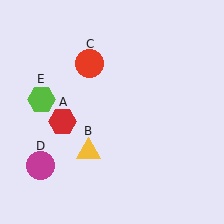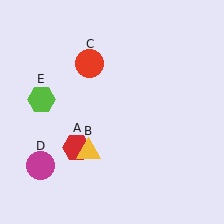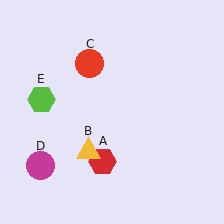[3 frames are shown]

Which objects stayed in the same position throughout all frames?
Yellow triangle (object B) and red circle (object C) and magenta circle (object D) and lime hexagon (object E) remained stationary.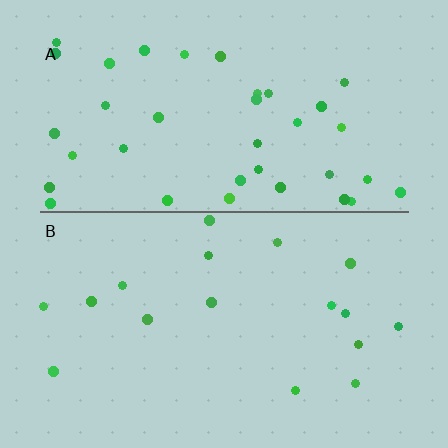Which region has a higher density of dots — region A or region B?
A (the top).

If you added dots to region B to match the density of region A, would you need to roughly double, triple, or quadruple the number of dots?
Approximately double.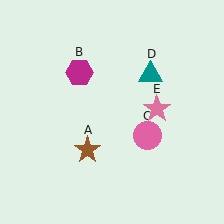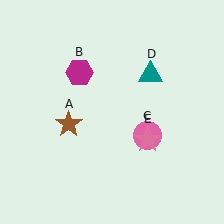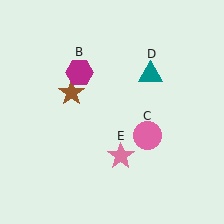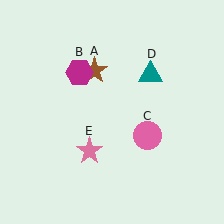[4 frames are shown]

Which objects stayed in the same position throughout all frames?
Magenta hexagon (object B) and pink circle (object C) and teal triangle (object D) remained stationary.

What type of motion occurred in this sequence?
The brown star (object A), pink star (object E) rotated clockwise around the center of the scene.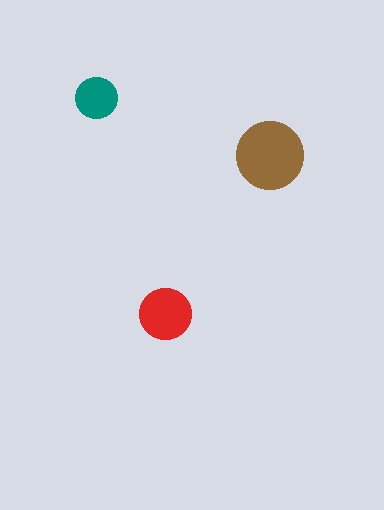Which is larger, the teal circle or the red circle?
The red one.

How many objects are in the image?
There are 3 objects in the image.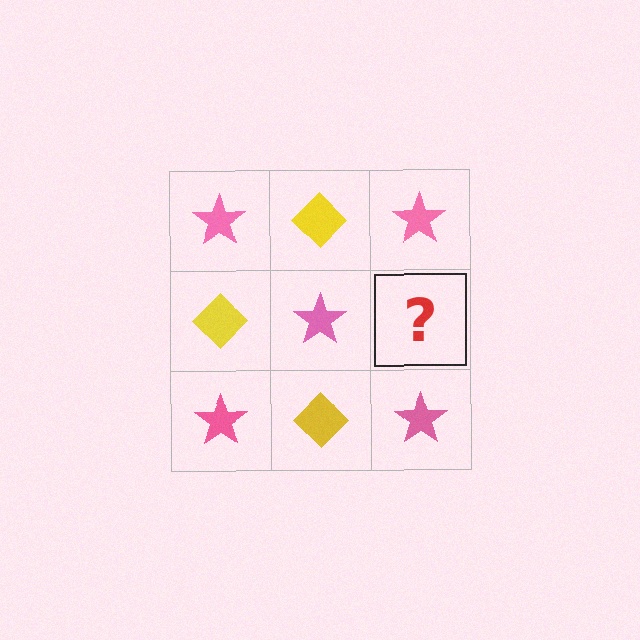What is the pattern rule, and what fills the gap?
The rule is that it alternates pink star and yellow diamond in a checkerboard pattern. The gap should be filled with a yellow diamond.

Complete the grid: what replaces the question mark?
The question mark should be replaced with a yellow diamond.